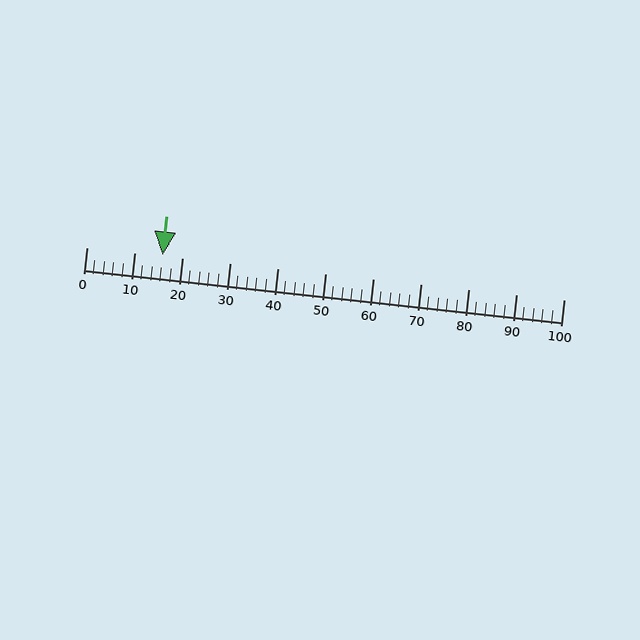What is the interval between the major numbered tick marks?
The major tick marks are spaced 10 units apart.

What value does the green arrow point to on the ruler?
The green arrow points to approximately 16.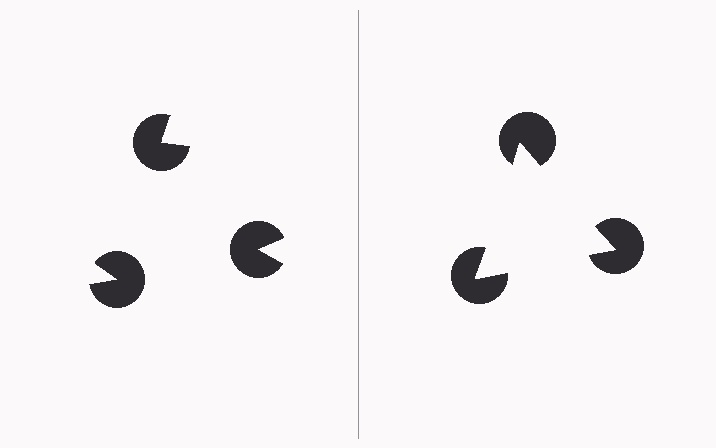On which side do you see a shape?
An illusory triangle appears on the right side. On the left side the wedge cuts are rotated, so no coherent shape forms.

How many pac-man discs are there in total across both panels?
6 — 3 on each side.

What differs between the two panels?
The pac-man discs are positioned identically on both sides; only the wedge orientations differ. On the right they align to a triangle; on the left they are misaligned.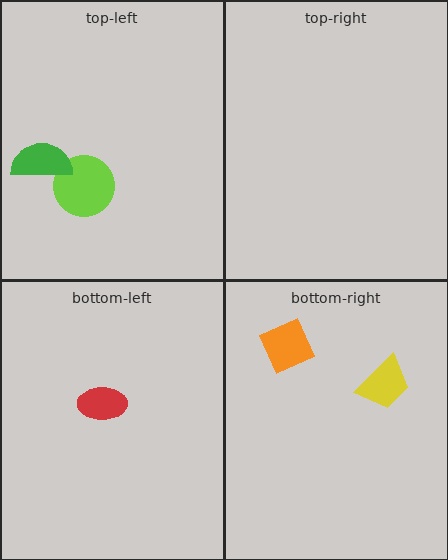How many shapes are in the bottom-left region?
1.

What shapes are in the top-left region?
The lime circle, the green semicircle.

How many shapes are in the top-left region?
2.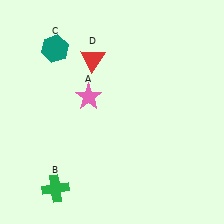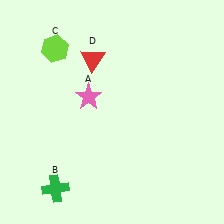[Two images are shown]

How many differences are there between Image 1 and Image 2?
There is 1 difference between the two images.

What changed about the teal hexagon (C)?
In Image 1, C is teal. In Image 2, it changed to lime.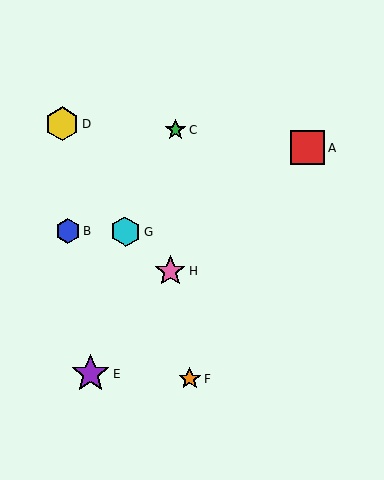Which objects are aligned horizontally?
Objects B, G are aligned horizontally.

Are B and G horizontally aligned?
Yes, both are at y≈231.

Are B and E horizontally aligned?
No, B is at y≈231 and E is at y≈374.